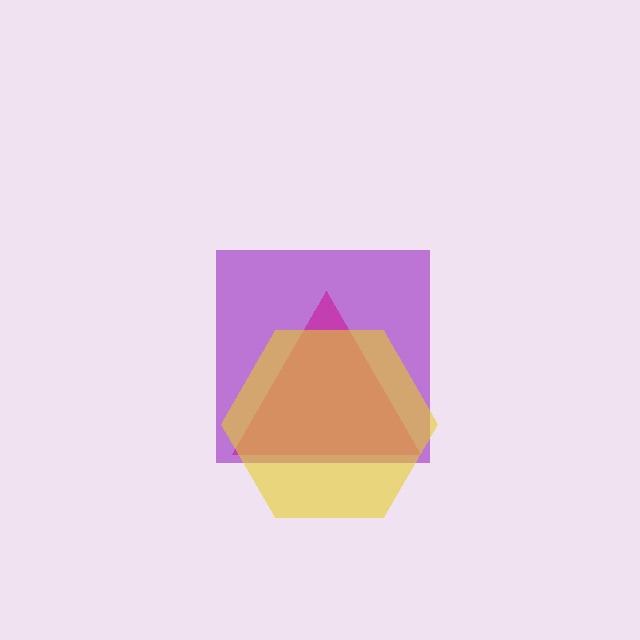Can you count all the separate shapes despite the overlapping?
Yes, there are 3 separate shapes.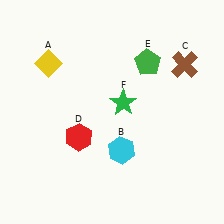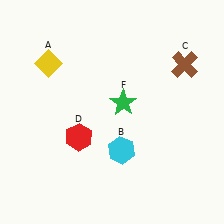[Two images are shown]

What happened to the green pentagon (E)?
The green pentagon (E) was removed in Image 2. It was in the top-right area of Image 1.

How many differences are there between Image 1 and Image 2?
There is 1 difference between the two images.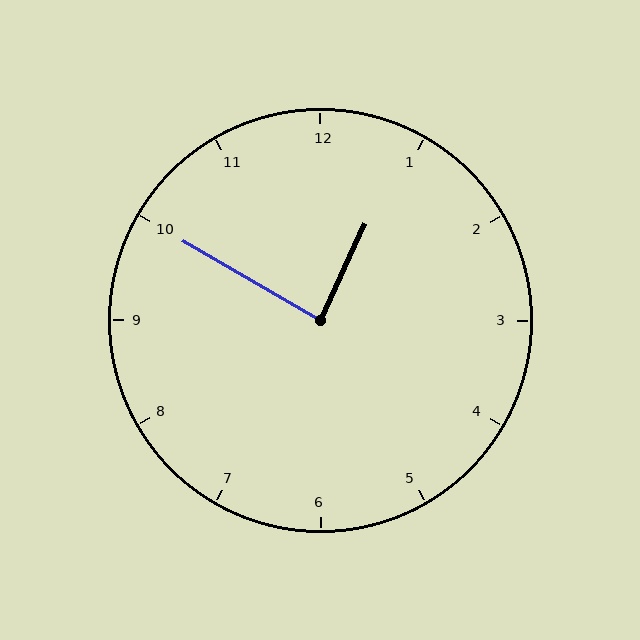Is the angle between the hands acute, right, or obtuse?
It is right.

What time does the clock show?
12:50.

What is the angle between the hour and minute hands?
Approximately 85 degrees.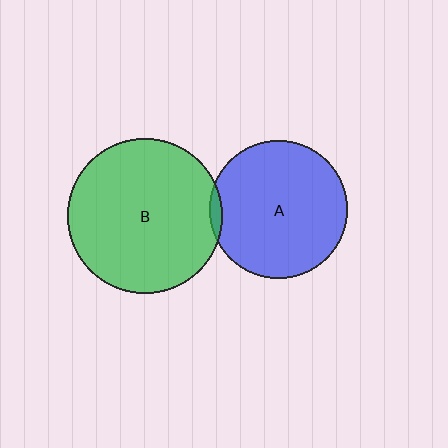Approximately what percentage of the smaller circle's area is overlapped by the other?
Approximately 5%.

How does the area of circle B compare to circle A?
Approximately 1.3 times.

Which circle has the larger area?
Circle B (green).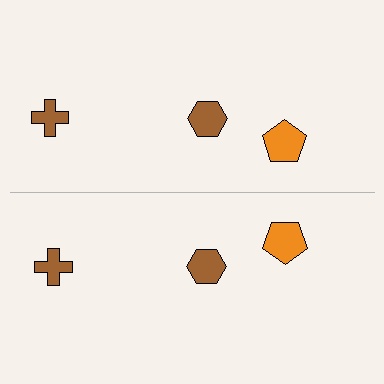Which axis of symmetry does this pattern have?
The pattern has a horizontal axis of symmetry running through the center of the image.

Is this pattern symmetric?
Yes, this pattern has bilateral (reflection) symmetry.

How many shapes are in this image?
There are 6 shapes in this image.